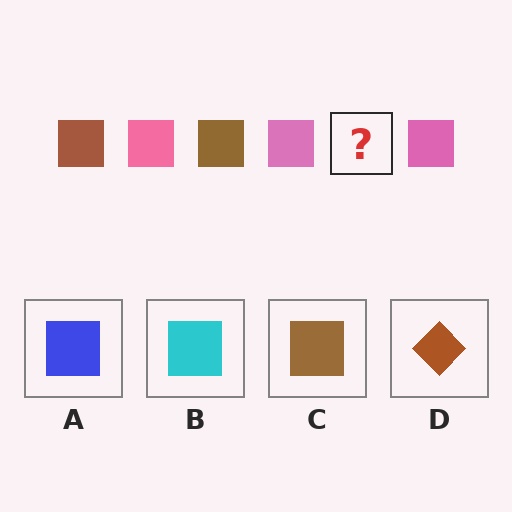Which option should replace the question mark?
Option C.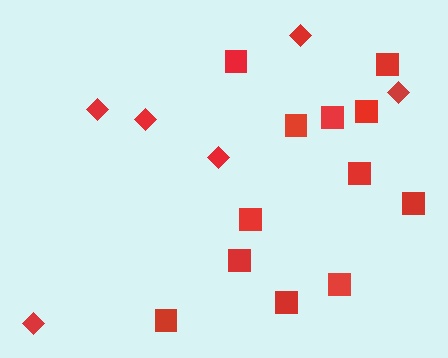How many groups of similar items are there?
There are 2 groups: one group of diamonds (6) and one group of squares (12).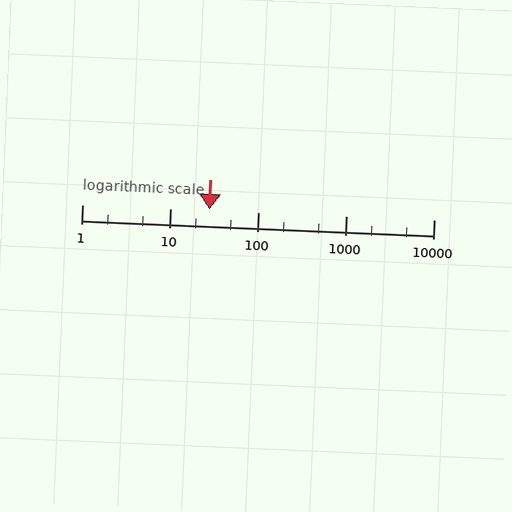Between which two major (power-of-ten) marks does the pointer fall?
The pointer is between 10 and 100.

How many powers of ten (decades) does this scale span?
The scale spans 4 decades, from 1 to 10000.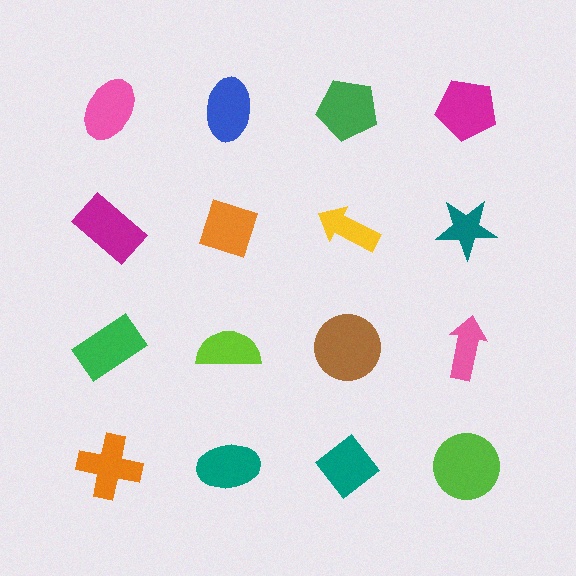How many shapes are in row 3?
4 shapes.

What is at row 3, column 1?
A green rectangle.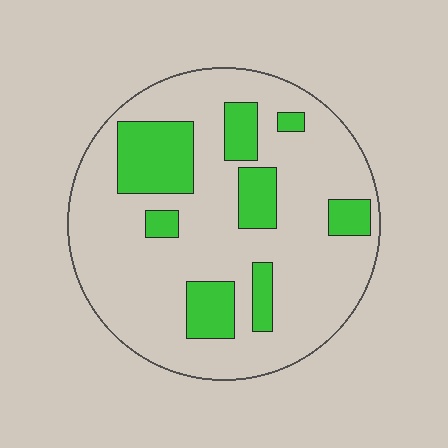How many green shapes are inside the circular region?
8.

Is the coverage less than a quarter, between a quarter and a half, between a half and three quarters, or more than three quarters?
Less than a quarter.